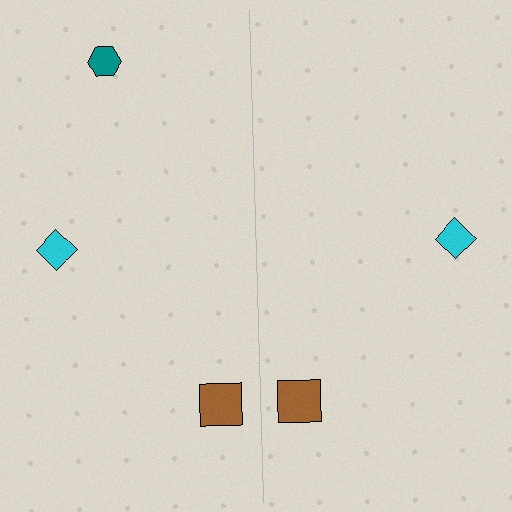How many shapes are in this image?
There are 5 shapes in this image.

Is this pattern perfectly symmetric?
No, the pattern is not perfectly symmetric. A teal hexagon is missing from the right side.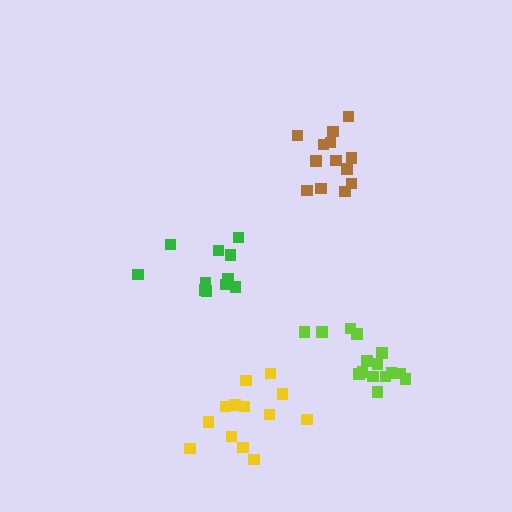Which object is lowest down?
The yellow cluster is bottommost.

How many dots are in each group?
Group 1: 13 dots, Group 2: 11 dots, Group 3: 13 dots, Group 4: 15 dots (52 total).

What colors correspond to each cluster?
The clusters are colored: brown, green, yellow, lime.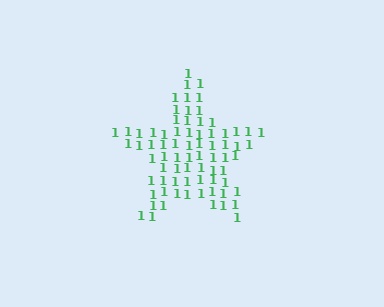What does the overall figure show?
The overall figure shows a star.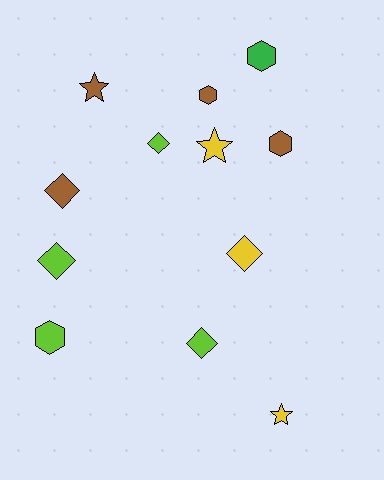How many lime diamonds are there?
There are 3 lime diamonds.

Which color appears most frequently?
Brown, with 4 objects.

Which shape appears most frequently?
Diamond, with 5 objects.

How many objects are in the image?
There are 12 objects.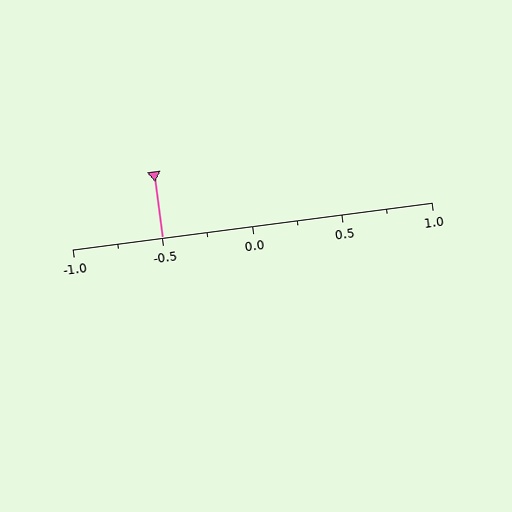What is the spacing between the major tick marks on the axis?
The major ticks are spaced 0.5 apart.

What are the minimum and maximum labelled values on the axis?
The axis runs from -1.0 to 1.0.